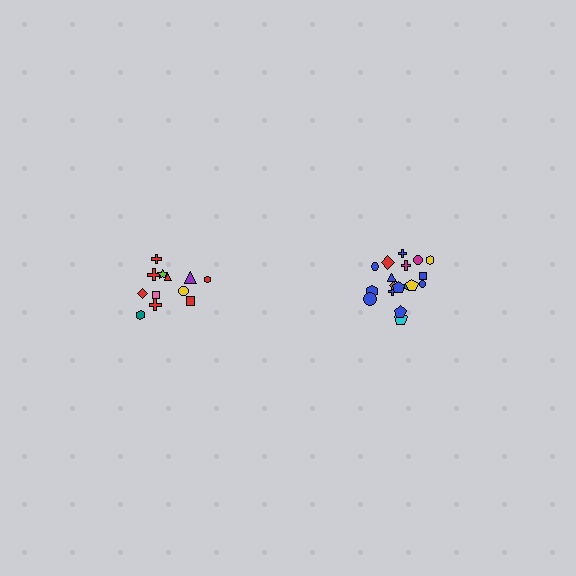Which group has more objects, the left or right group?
The right group.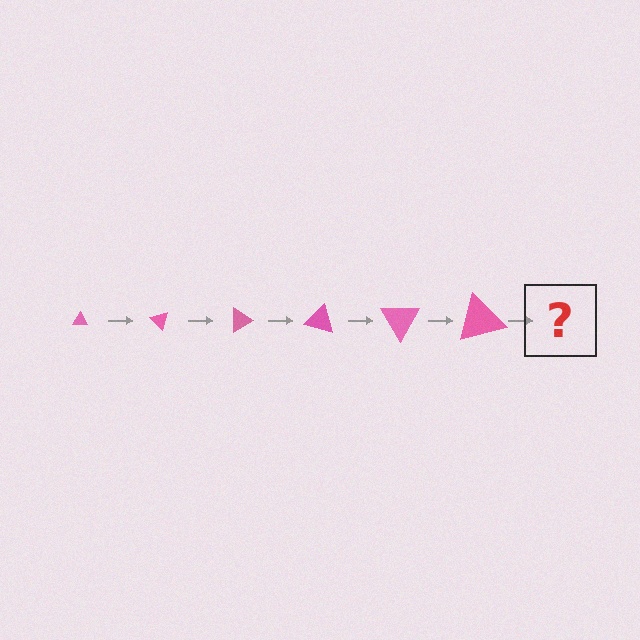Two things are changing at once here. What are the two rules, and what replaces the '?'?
The two rules are that the triangle grows larger each step and it rotates 45 degrees each step. The '?' should be a triangle, larger than the previous one and rotated 270 degrees from the start.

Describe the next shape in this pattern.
It should be a triangle, larger than the previous one and rotated 270 degrees from the start.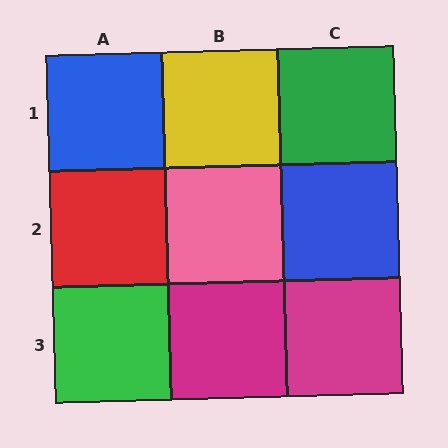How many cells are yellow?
1 cell is yellow.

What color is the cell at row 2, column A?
Red.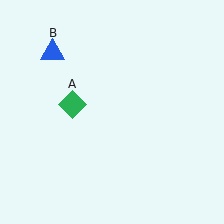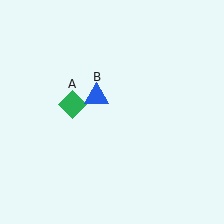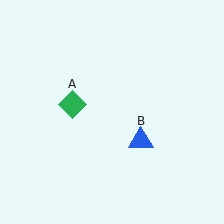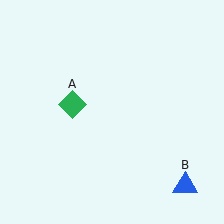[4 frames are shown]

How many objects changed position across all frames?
1 object changed position: blue triangle (object B).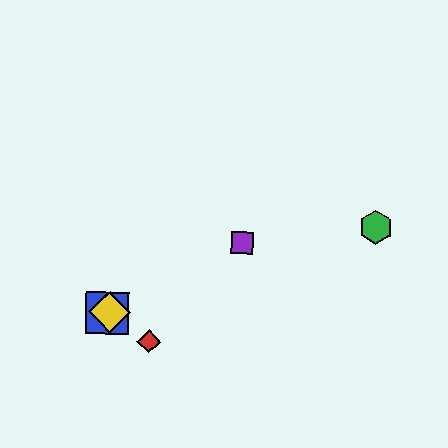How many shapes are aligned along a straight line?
3 shapes (the blue square, the yellow diamond, the purple square) are aligned along a straight line.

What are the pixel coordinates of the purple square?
The purple square is at (242, 243).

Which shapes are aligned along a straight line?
The blue square, the yellow diamond, the purple square are aligned along a straight line.